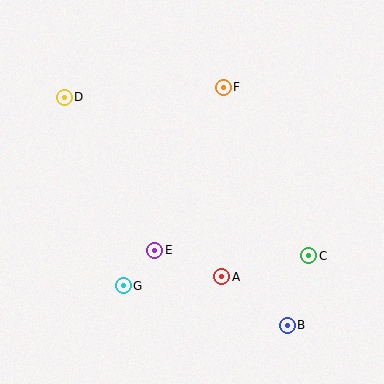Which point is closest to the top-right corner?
Point F is closest to the top-right corner.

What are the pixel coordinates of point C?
Point C is at (309, 256).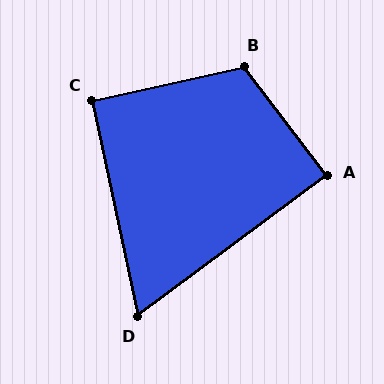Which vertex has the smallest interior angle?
D, at approximately 65 degrees.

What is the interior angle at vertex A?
Approximately 89 degrees (approximately right).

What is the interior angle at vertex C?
Approximately 91 degrees (approximately right).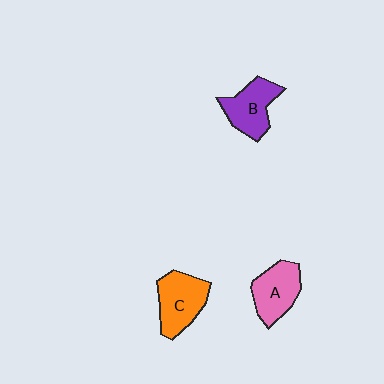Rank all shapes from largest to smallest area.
From largest to smallest: C (orange), B (purple), A (pink).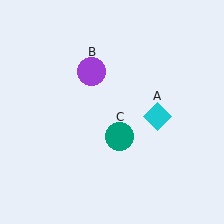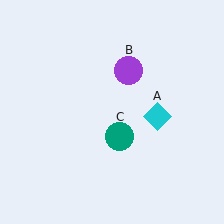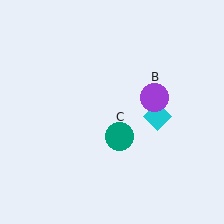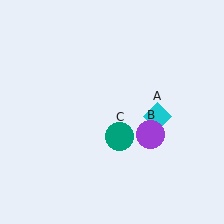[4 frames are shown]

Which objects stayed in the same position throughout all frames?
Cyan diamond (object A) and teal circle (object C) remained stationary.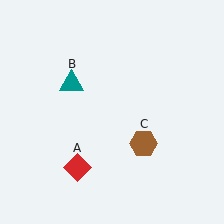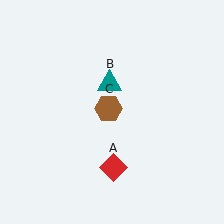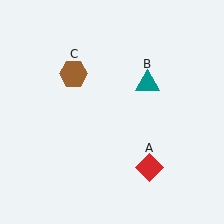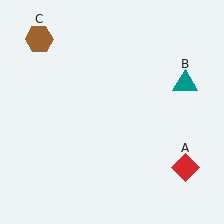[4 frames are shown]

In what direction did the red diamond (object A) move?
The red diamond (object A) moved right.